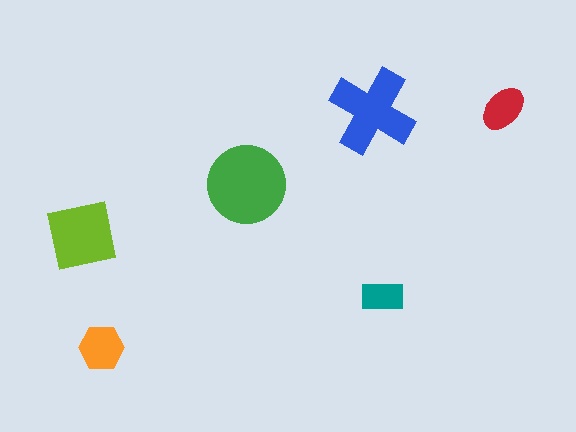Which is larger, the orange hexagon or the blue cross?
The blue cross.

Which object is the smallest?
The teal rectangle.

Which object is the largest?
The green circle.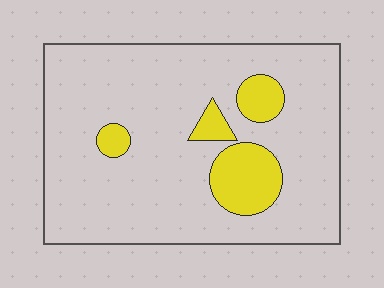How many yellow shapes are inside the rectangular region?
4.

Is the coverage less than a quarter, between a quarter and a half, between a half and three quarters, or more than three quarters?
Less than a quarter.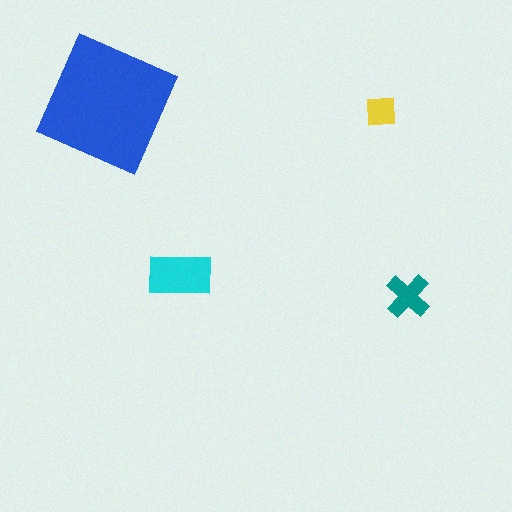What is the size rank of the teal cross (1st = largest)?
3rd.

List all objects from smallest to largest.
The yellow square, the teal cross, the cyan rectangle, the blue square.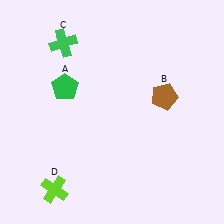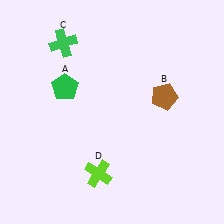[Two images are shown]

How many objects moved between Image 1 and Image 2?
1 object moved between the two images.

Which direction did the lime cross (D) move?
The lime cross (D) moved right.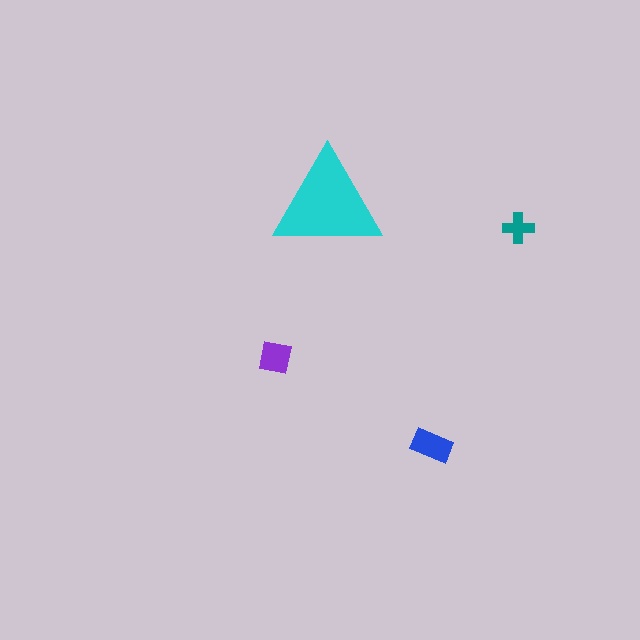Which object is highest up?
The cyan triangle is topmost.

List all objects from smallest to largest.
The teal cross, the purple square, the blue rectangle, the cyan triangle.